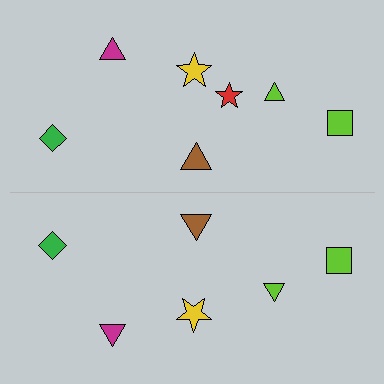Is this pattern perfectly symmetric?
No, the pattern is not perfectly symmetric. A red star is missing from the bottom side.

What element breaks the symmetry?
A red star is missing from the bottom side.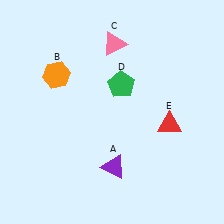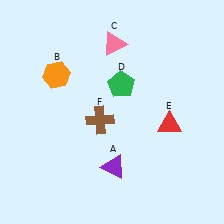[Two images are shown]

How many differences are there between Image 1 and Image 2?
There is 1 difference between the two images.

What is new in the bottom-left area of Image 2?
A brown cross (F) was added in the bottom-left area of Image 2.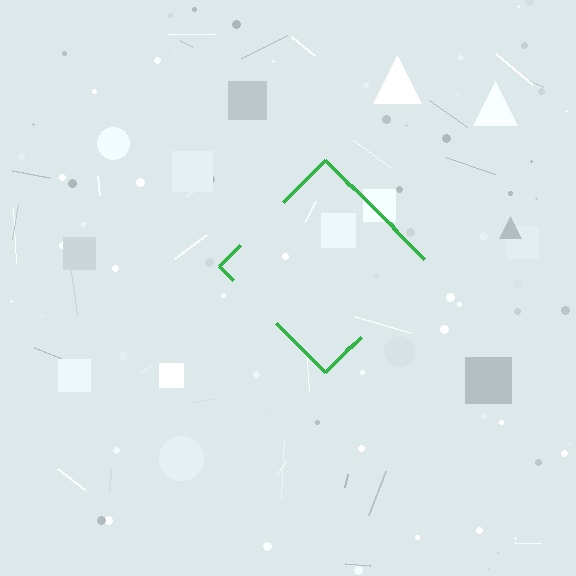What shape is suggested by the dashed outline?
The dashed outline suggests a diamond.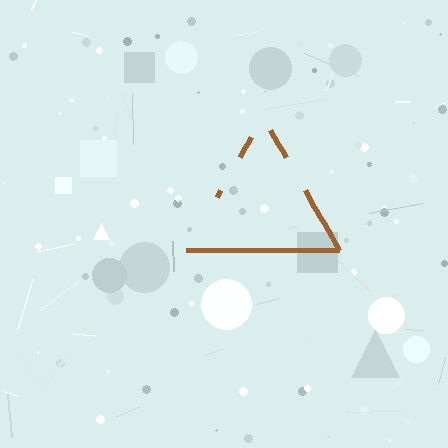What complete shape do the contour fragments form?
The contour fragments form a triangle.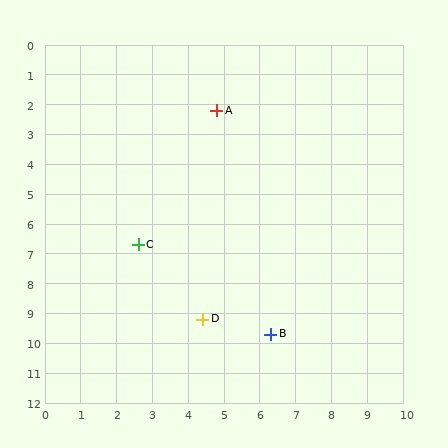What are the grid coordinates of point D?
Point D is at approximately (4.4, 9.2).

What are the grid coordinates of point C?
Point C is at approximately (2.6, 6.7).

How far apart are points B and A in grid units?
Points B and A are about 7.6 grid units apart.